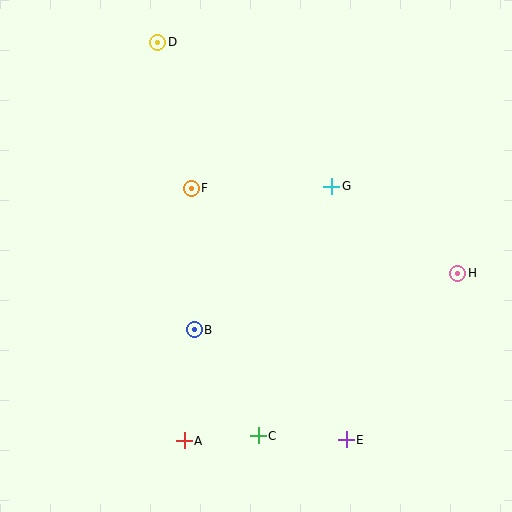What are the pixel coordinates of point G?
Point G is at (332, 186).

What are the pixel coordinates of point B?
Point B is at (194, 330).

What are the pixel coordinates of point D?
Point D is at (158, 42).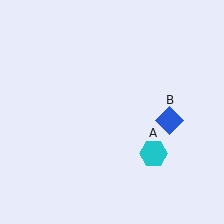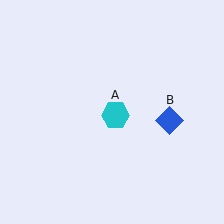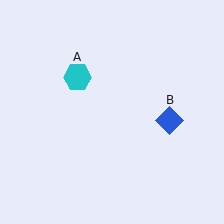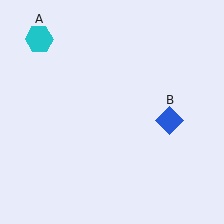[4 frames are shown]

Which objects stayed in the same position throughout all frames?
Blue diamond (object B) remained stationary.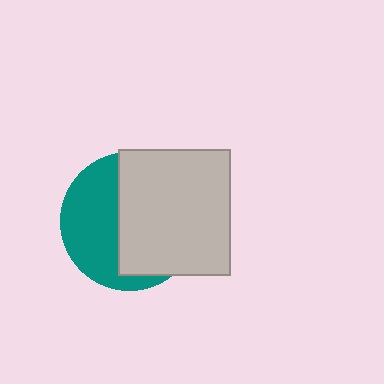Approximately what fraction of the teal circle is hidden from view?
Roughly 57% of the teal circle is hidden behind the light gray rectangle.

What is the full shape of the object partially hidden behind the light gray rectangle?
The partially hidden object is a teal circle.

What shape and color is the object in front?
The object in front is a light gray rectangle.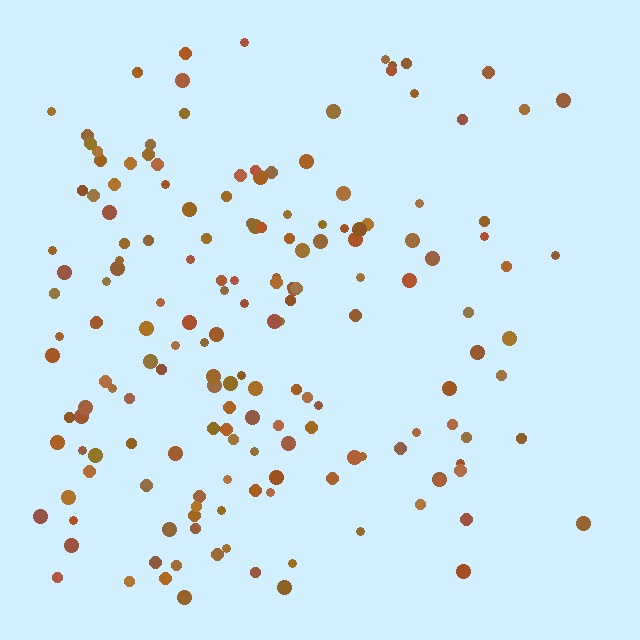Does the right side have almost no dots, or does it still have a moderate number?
Still a moderate number, just noticeably fewer than the left.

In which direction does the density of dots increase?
From right to left, with the left side densest.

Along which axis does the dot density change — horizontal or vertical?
Horizontal.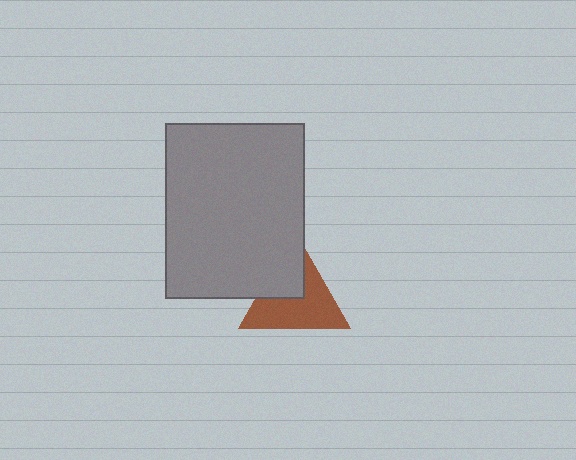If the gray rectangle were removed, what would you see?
You would see the complete brown triangle.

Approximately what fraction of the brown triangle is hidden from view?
Roughly 36% of the brown triangle is hidden behind the gray rectangle.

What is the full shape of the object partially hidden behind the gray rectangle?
The partially hidden object is a brown triangle.